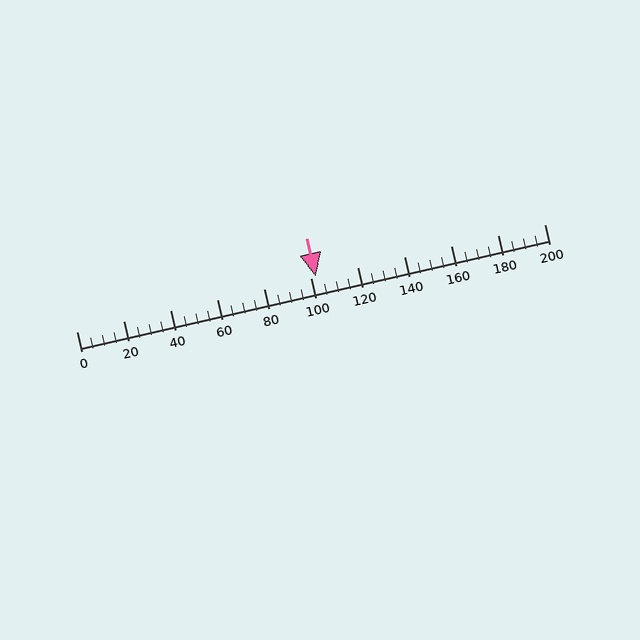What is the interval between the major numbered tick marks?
The major tick marks are spaced 20 units apart.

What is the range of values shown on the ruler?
The ruler shows values from 0 to 200.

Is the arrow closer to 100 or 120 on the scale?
The arrow is closer to 100.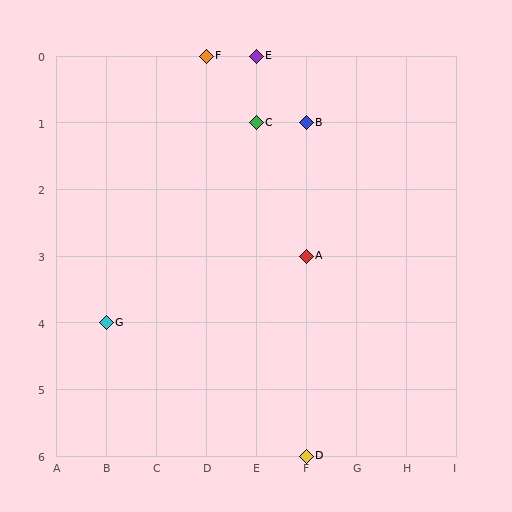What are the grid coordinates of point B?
Point B is at grid coordinates (F, 1).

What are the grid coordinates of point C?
Point C is at grid coordinates (E, 1).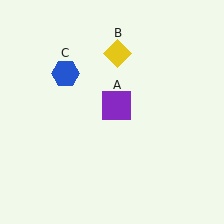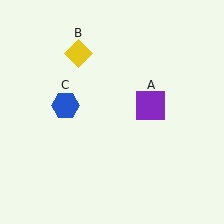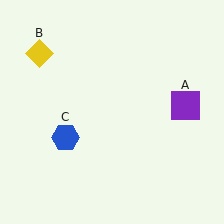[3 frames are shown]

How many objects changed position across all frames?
3 objects changed position: purple square (object A), yellow diamond (object B), blue hexagon (object C).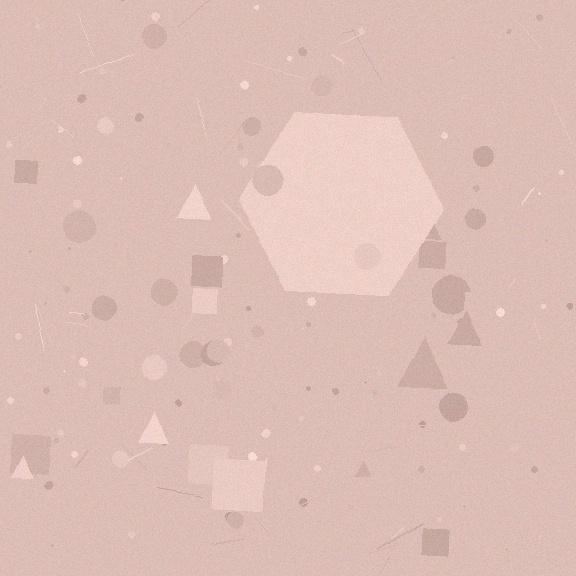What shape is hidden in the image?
A hexagon is hidden in the image.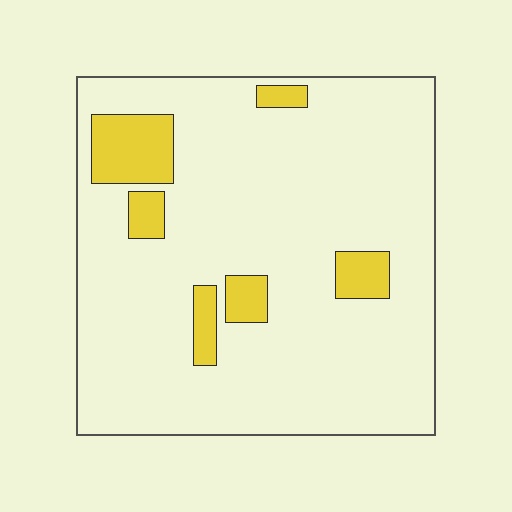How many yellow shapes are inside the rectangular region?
6.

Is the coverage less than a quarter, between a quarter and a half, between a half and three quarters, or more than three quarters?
Less than a quarter.